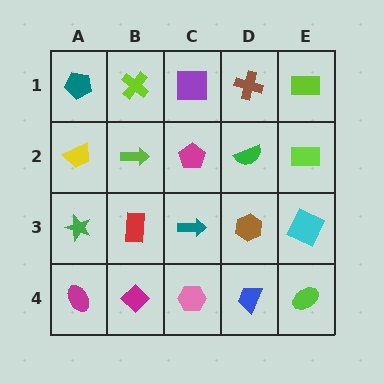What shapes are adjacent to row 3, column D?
A green semicircle (row 2, column D), a blue trapezoid (row 4, column D), a teal arrow (row 3, column C), a cyan square (row 3, column E).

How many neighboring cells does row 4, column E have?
2.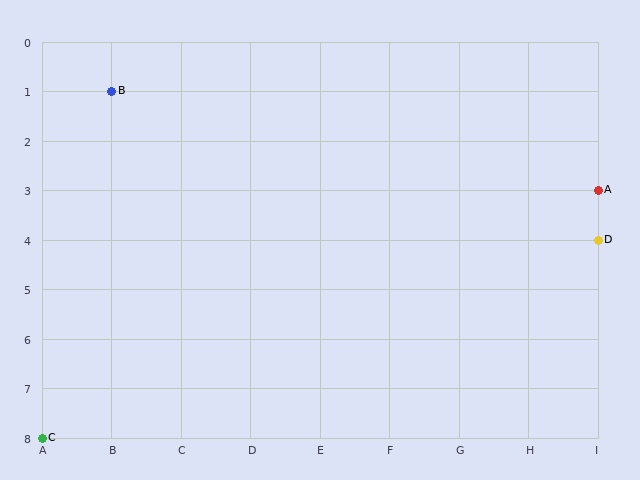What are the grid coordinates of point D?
Point D is at grid coordinates (I, 4).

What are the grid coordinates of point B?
Point B is at grid coordinates (B, 1).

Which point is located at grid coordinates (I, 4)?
Point D is at (I, 4).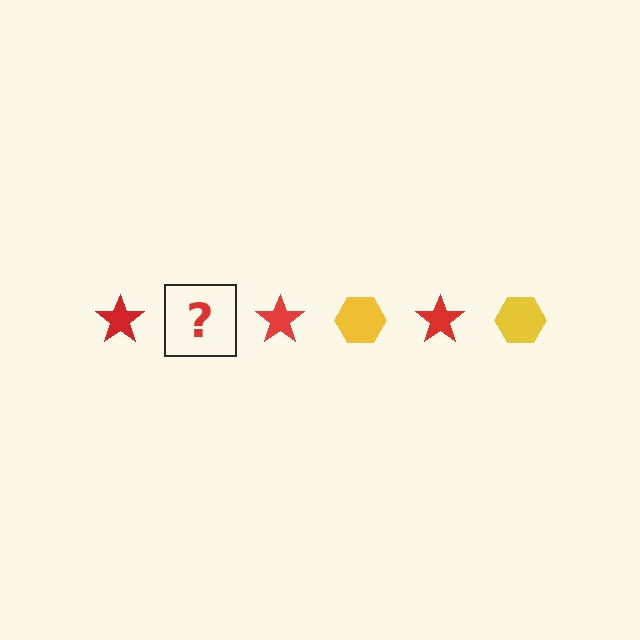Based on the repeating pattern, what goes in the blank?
The blank should be a yellow hexagon.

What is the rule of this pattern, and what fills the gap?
The rule is that the pattern alternates between red star and yellow hexagon. The gap should be filled with a yellow hexagon.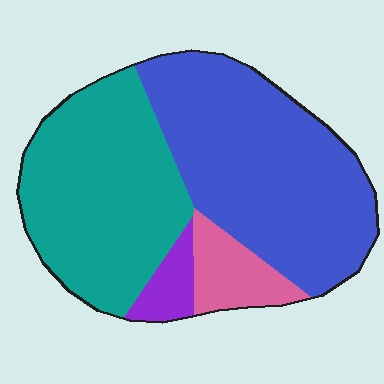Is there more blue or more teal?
Blue.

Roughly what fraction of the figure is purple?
Purple takes up less than a sixth of the figure.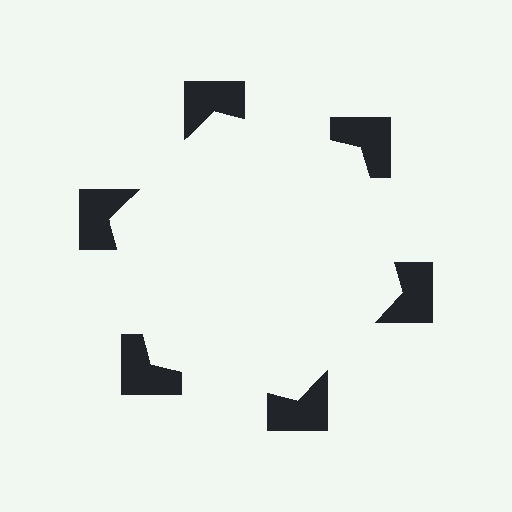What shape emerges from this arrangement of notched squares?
An illusory hexagon — its edges are inferred from the aligned wedge cuts in the notched squares, not physically drawn.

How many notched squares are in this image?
There are 6 — one at each vertex of the illusory hexagon.